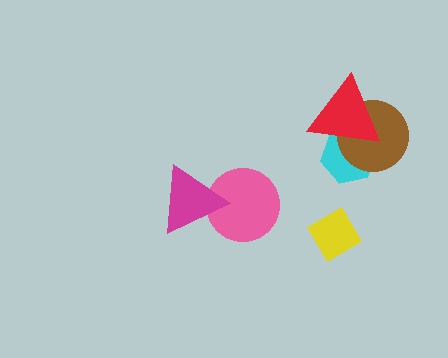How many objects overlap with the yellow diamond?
0 objects overlap with the yellow diamond.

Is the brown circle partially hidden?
Yes, it is partially covered by another shape.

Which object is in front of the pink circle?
The magenta triangle is in front of the pink circle.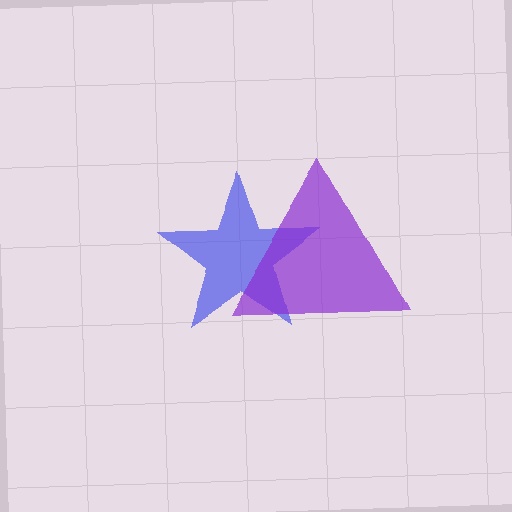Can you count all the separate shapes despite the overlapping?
Yes, there are 2 separate shapes.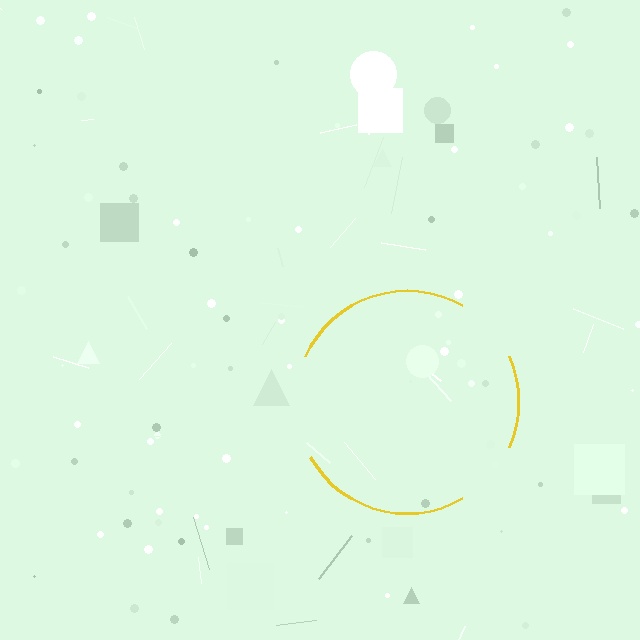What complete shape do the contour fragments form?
The contour fragments form a circle.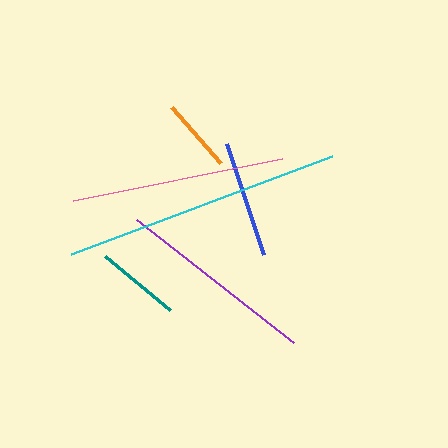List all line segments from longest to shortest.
From longest to shortest: cyan, pink, purple, blue, teal, orange.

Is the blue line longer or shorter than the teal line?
The blue line is longer than the teal line.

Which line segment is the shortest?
The orange line is the shortest at approximately 74 pixels.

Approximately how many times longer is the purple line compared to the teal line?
The purple line is approximately 2.4 times the length of the teal line.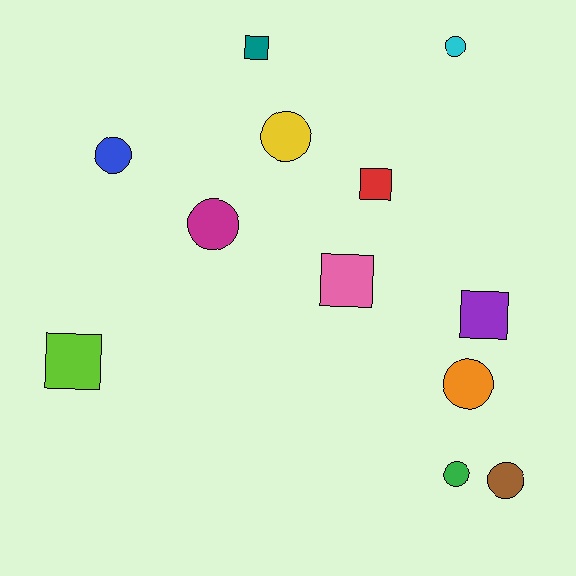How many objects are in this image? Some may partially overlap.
There are 12 objects.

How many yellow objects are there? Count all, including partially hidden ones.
There is 1 yellow object.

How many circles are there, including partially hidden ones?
There are 7 circles.